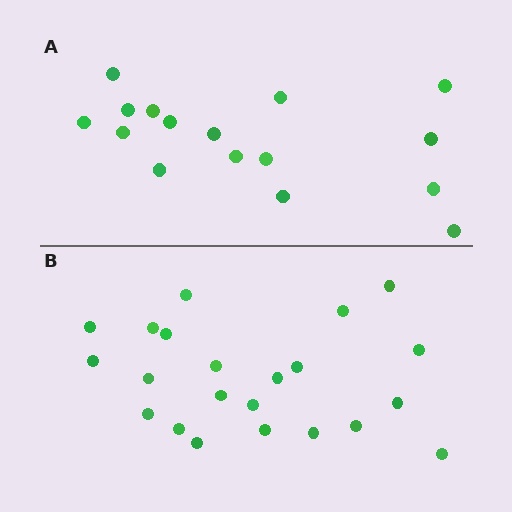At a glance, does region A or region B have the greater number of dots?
Region B (the bottom region) has more dots.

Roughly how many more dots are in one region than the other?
Region B has about 6 more dots than region A.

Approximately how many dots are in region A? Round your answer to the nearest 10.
About 20 dots. (The exact count is 16, which rounds to 20.)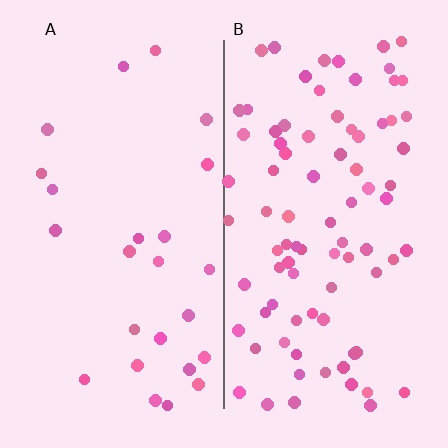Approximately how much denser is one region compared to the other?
Approximately 3.3× — region B over region A.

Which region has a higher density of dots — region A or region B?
B (the right).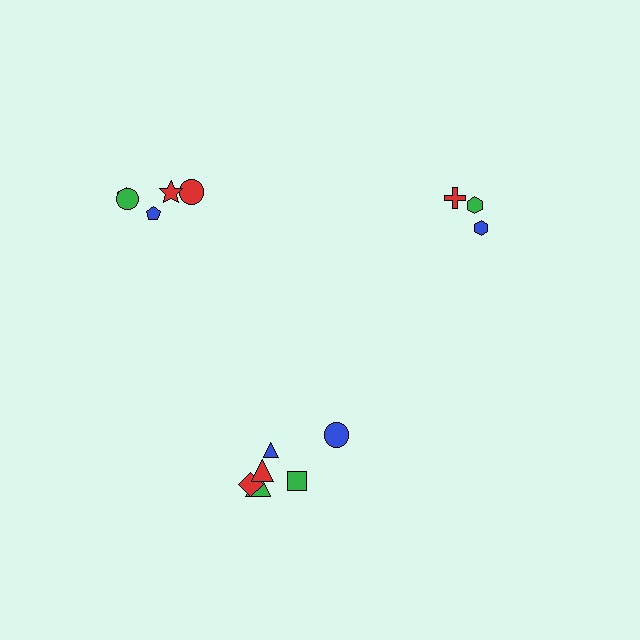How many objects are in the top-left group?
There are 5 objects.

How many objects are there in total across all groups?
There are 14 objects.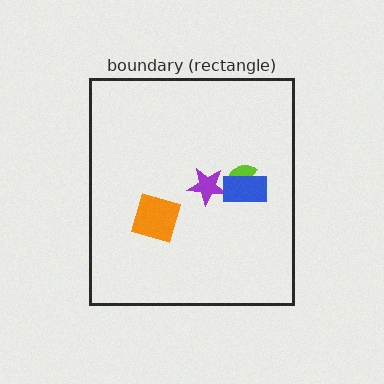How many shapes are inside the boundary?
4 inside, 0 outside.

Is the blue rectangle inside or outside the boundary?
Inside.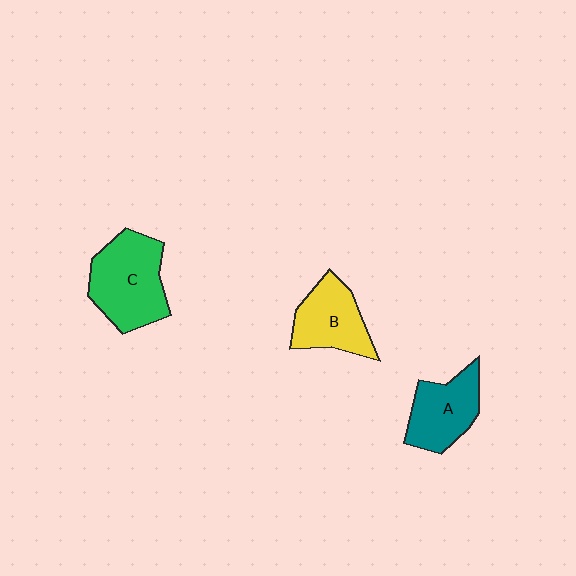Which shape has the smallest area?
Shape B (yellow).